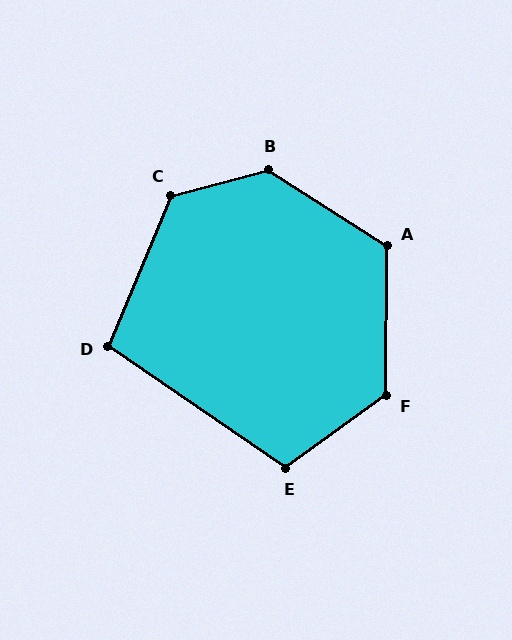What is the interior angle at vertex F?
Approximately 126 degrees (obtuse).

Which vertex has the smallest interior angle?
D, at approximately 102 degrees.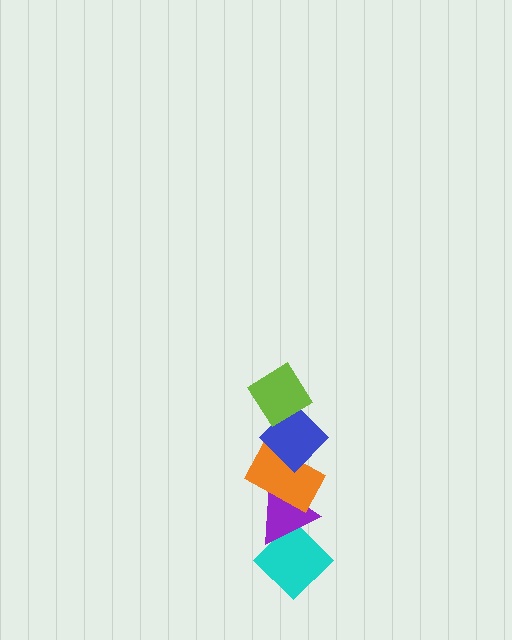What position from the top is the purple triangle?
The purple triangle is 4th from the top.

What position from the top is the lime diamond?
The lime diamond is 1st from the top.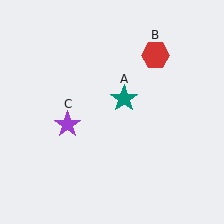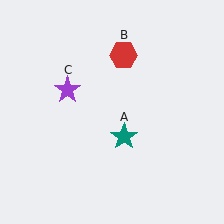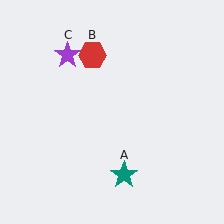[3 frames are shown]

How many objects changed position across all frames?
3 objects changed position: teal star (object A), red hexagon (object B), purple star (object C).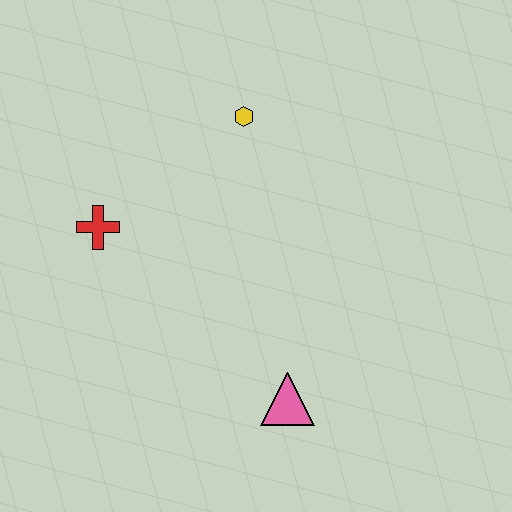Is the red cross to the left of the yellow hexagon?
Yes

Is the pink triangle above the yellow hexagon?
No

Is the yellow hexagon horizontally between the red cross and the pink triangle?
Yes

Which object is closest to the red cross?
The yellow hexagon is closest to the red cross.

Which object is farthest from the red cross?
The pink triangle is farthest from the red cross.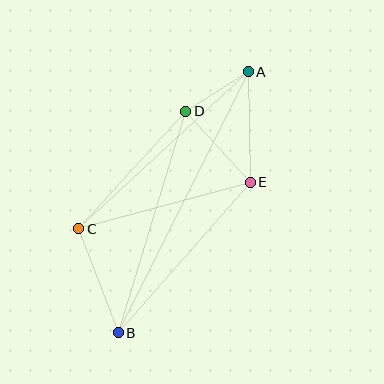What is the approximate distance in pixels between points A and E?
The distance between A and E is approximately 110 pixels.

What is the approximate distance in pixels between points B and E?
The distance between B and E is approximately 200 pixels.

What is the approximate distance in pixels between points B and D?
The distance between B and D is approximately 231 pixels.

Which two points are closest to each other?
Points A and D are closest to each other.